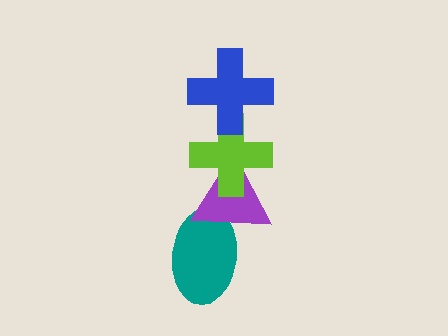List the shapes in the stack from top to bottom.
From top to bottom: the blue cross, the lime cross, the purple triangle, the teal ellipse.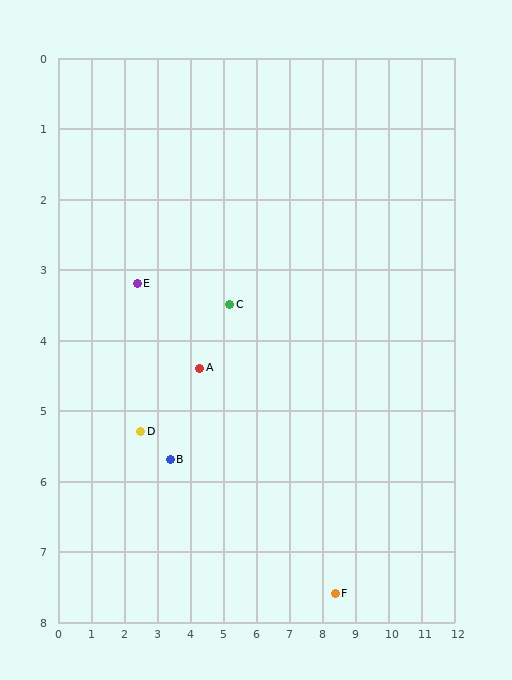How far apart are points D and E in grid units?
Points D and E are about 2.1 grid units apart.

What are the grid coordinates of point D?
Point D is at approximately (2.5, 5.3).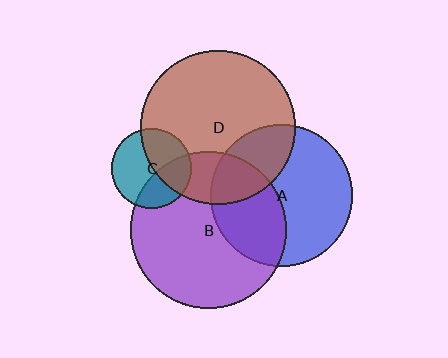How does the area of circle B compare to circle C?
Approximately 3.8 times.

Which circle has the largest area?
Circle B (purple).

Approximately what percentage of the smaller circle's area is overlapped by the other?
Approximately 30%.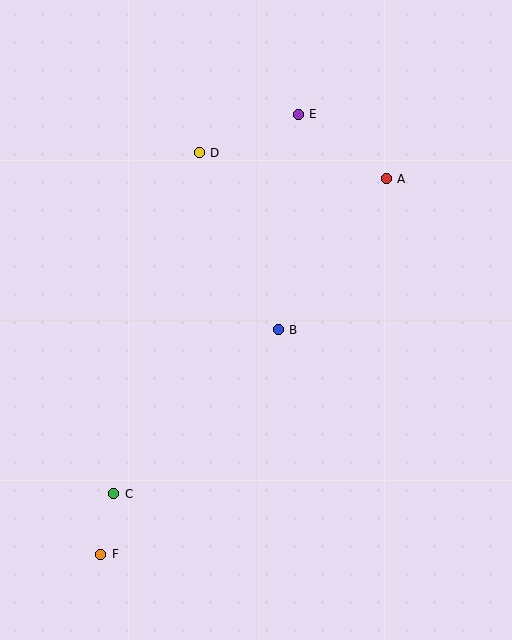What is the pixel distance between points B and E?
The distance between B and E is 216 pixels.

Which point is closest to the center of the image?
Point B at (278, 330) is closest to the center.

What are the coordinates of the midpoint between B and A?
The midpoint between B and A is at (332, 254).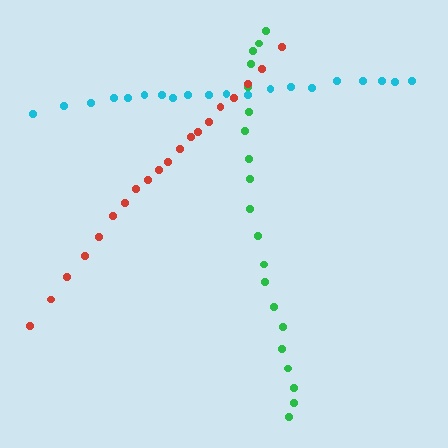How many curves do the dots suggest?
There are 3 distinct paths.